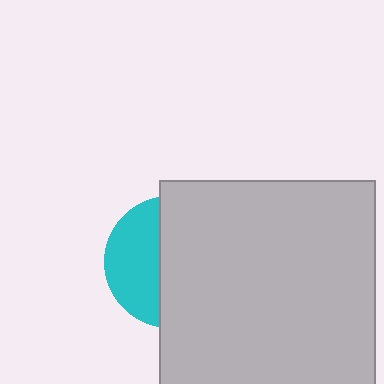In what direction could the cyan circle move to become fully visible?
The cyan circle could move left. That would shift it out from behind the light gray square entirely.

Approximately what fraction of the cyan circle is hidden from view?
Roughly 61% of the cyan circle is hidden behind the light gray square.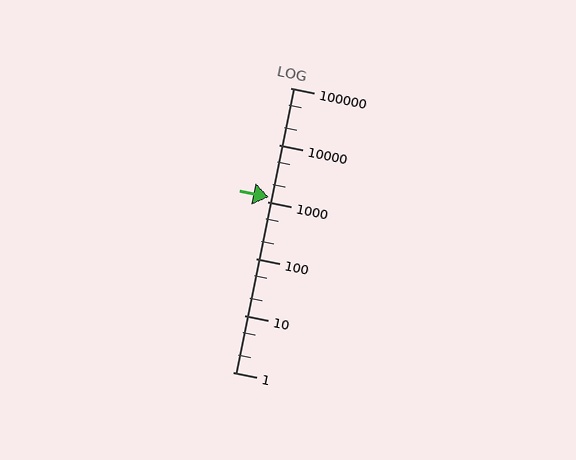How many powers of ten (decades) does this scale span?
The scale spans 5 decades, from 1 to 100000.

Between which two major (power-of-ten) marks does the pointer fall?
The pointer is between 1000 and 10000.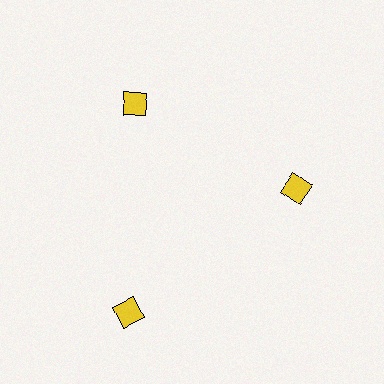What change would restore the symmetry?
The symmetry would be restored by moving it inward, back onto the ring so that all 3 diamonds sit at equal angles and equal distance from the center.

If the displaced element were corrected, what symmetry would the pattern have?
It would have 3-fold rotational symmetry — the pattern would map onto itself every 120 degrees.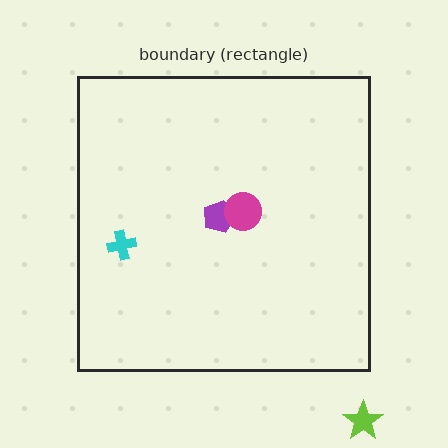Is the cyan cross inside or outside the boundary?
Inside.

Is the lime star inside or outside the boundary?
Outside.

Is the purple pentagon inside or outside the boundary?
Inside.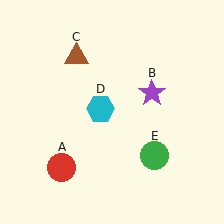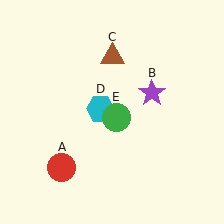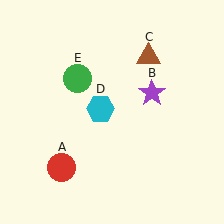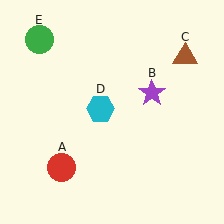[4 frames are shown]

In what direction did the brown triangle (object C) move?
The brown triangle (object C) moved right.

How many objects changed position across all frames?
2 objects changed position: brown triangle (object C), green circle (object E).